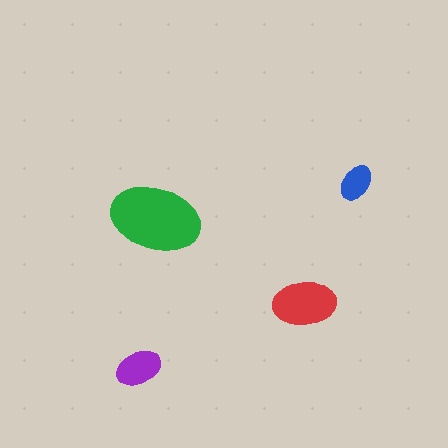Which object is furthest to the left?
The purple ellipse is leftmost.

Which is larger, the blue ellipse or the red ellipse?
The red one.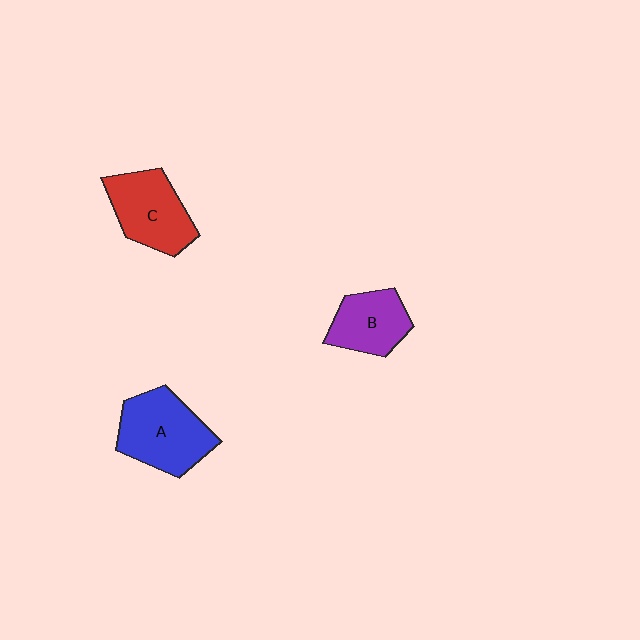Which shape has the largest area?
Shape A (blue).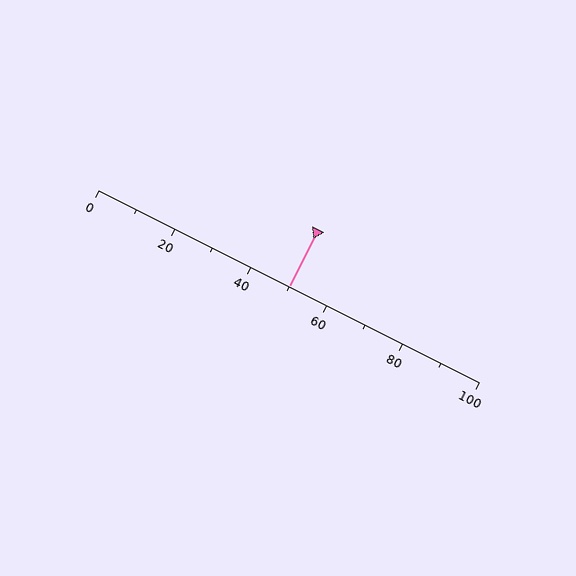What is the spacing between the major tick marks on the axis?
The major ticks are spaced 20 apart.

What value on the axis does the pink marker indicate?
The marker indicates approximately 50.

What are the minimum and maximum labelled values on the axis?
The axis runs from 0 to 100.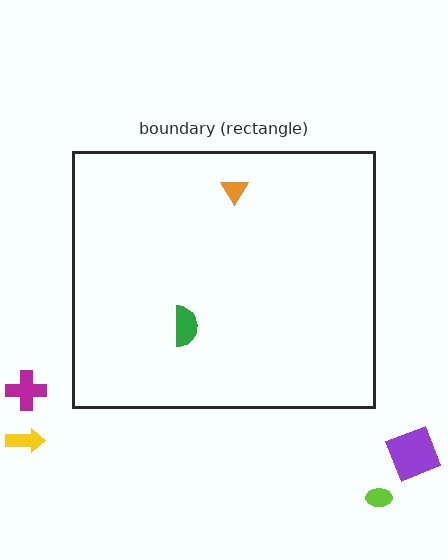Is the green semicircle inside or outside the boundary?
Inside.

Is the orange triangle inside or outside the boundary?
Inside.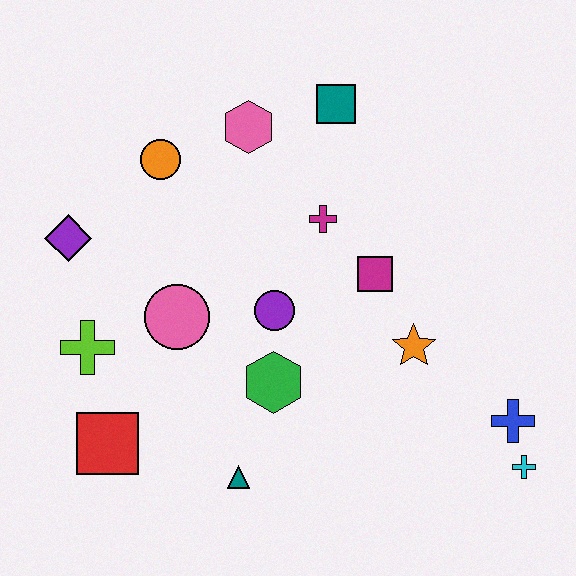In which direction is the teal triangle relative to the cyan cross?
The teal triangle is to the left of the cyan cross.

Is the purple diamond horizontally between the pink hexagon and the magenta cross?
No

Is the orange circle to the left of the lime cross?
No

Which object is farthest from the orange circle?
The cyan cross is farthest from the orange circle.